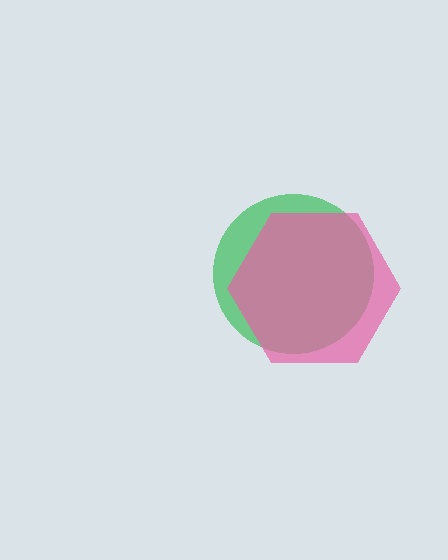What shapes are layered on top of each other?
The layered shapes are: a green circle, a pink hexagon.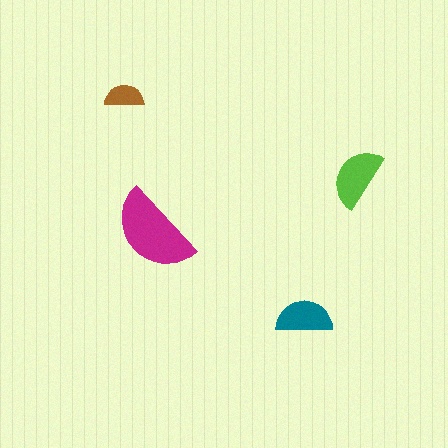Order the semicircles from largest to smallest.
the magenta one, the lime one, the teal one, the brown one.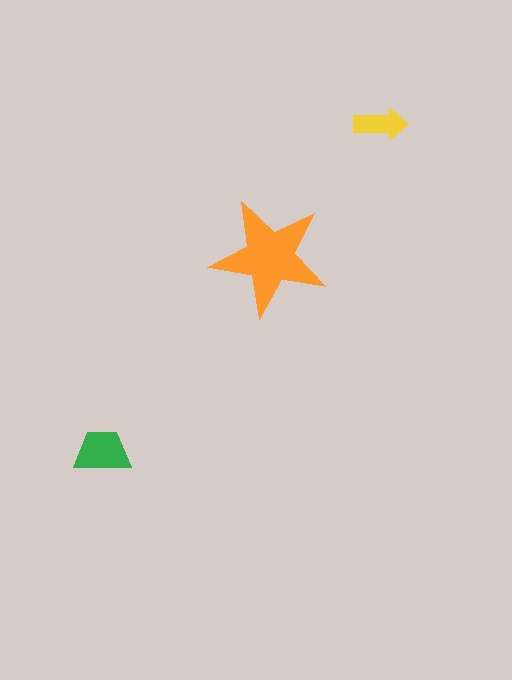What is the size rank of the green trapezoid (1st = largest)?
2nd.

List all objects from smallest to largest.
The yellow arrow, the green trapezoid, the orange star.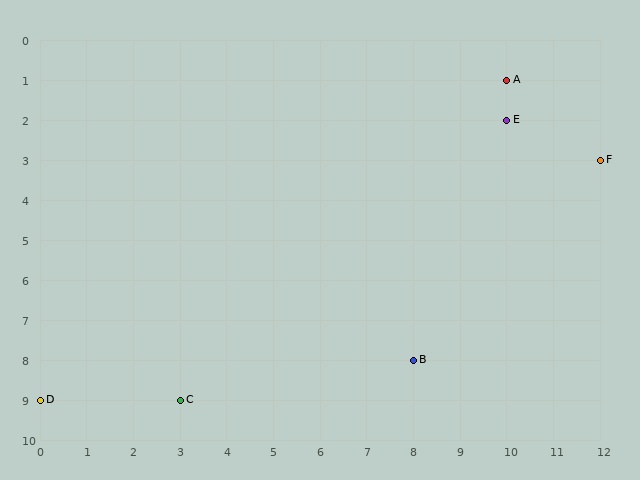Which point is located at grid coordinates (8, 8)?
Point B is at (8, 8).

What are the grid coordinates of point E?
Point E is at grid coordinates (10, 2).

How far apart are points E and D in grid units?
Points E and D are 10 columns and 7 rows apart (about 12.2 grid units diagonally).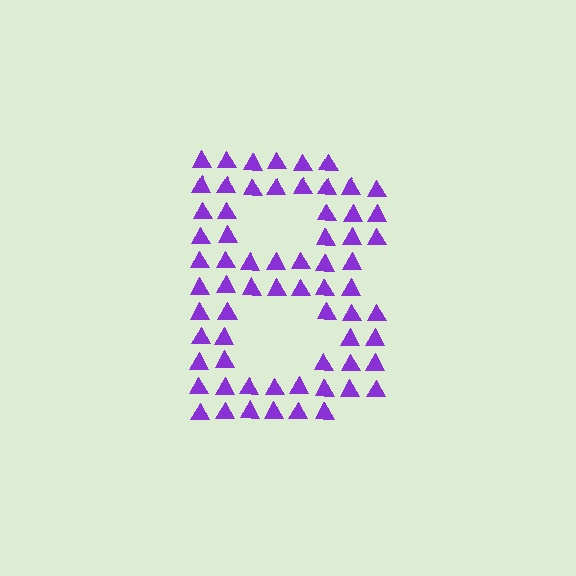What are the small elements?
The small elements are triangles.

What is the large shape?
The large shape is the letter B.